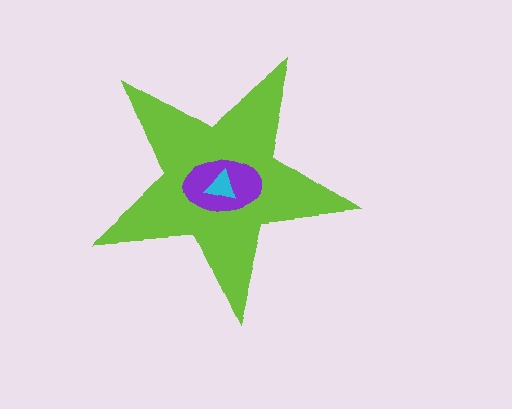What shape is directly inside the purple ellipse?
The cyan triangle.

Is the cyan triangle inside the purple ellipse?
Yes.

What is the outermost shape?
The lime star.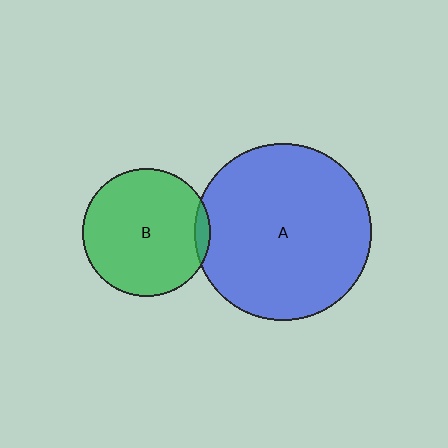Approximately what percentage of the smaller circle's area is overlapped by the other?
Approximately 5%.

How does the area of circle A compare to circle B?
Approximately 1.9 times.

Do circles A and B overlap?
Yes.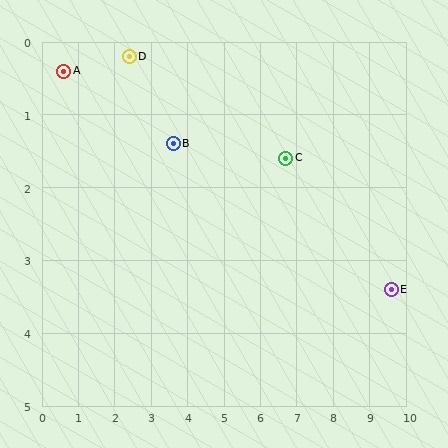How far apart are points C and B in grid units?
Points C and B are about 3.1 grid units apart.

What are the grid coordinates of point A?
Point A is at approximately (0.6, 0.4).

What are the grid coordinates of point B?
Point B is at approximately (3.6, 1.4).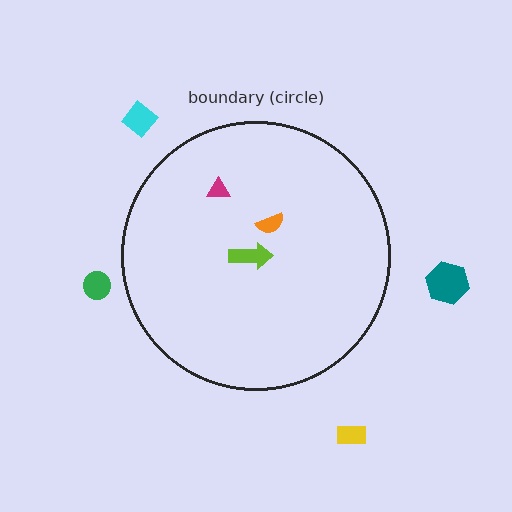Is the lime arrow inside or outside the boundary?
Inside.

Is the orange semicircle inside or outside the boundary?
Inside.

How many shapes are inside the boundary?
3 inside, 4 outside.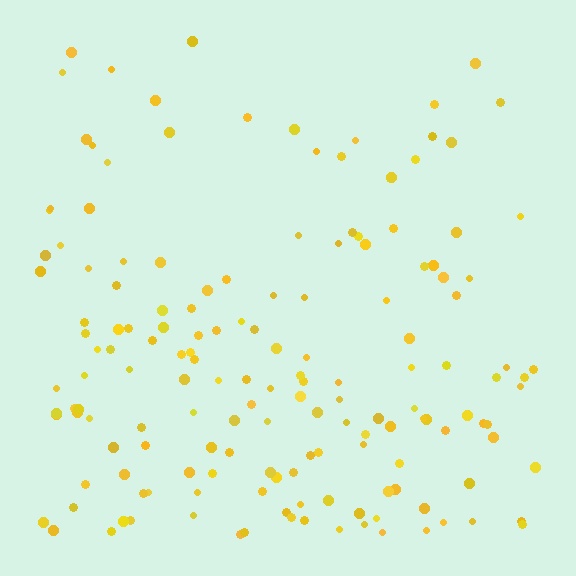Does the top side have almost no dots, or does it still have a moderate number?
Still a moderate number, just noticeably fewer than the bottom.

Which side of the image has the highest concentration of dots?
The bottom.